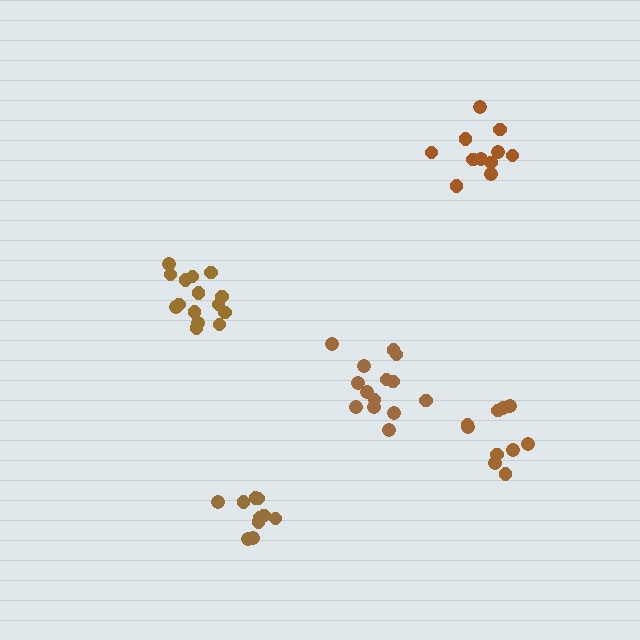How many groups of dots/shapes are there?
There are 5 groups.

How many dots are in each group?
Group 1: 15 dots, Group 2: 14 dots, Group 3: 11 dots, Group 4: 10 dots, Group 5: 10 dots (60 total).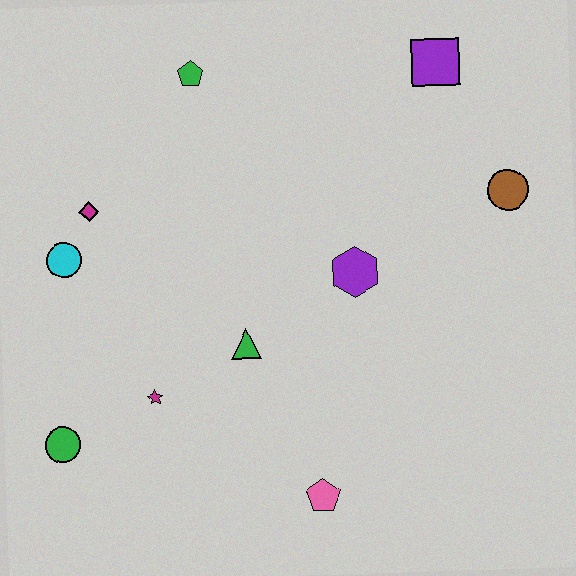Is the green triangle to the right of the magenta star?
Yes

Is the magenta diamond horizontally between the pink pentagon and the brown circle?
No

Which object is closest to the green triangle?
The magenta star is closest to the green triangle.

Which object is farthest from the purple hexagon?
The green circle is farthest from the purple hexagon.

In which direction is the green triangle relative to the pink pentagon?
The green triangle is above the pink pentagon.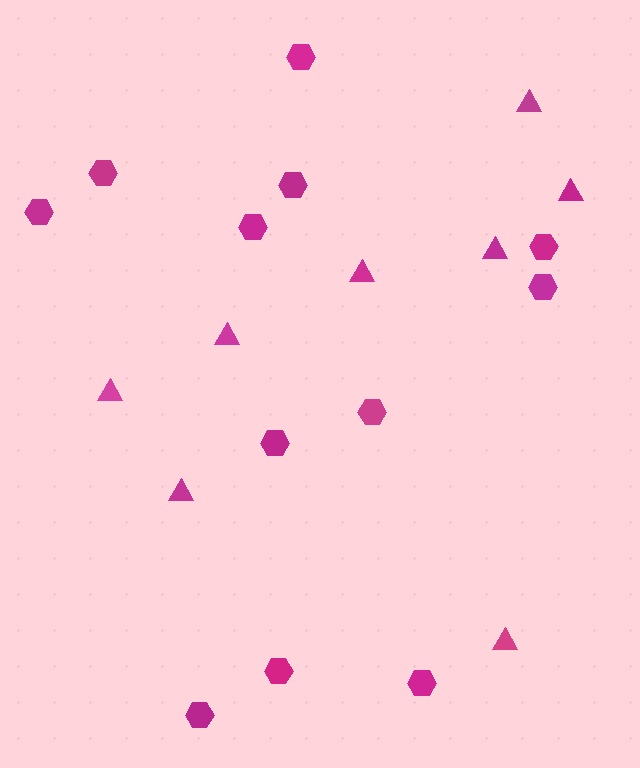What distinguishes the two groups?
There are 2 groups: one group of triangles (8) and one group of hexagons (12).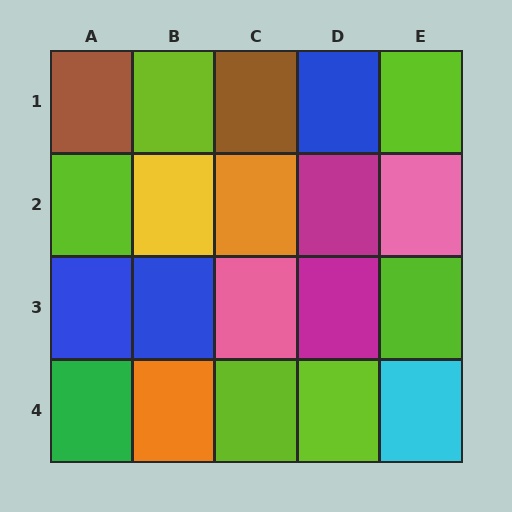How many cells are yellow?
1 cell is yellow.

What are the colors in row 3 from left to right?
Blue, blue, pink, magenta, lime.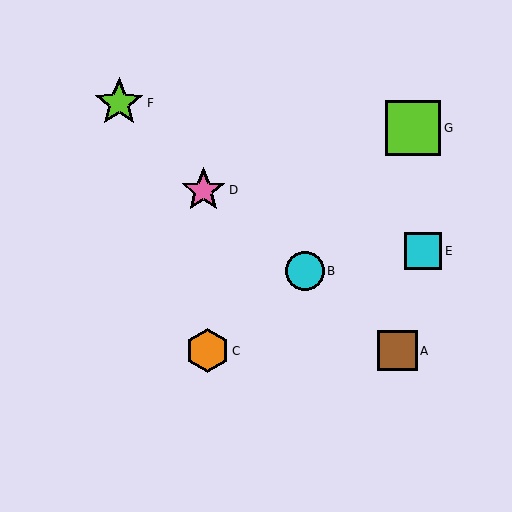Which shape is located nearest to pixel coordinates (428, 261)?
The cyan square (labeled E) at (423, 251) is nearest to that location.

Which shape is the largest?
The lime square (labeled G) is the largest.